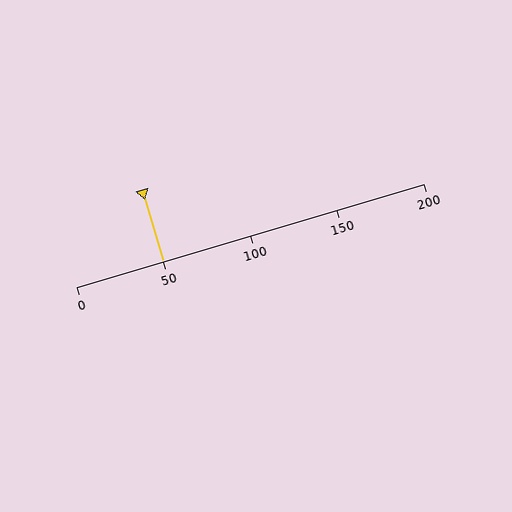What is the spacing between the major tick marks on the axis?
The major ticks are spaced 50 apart.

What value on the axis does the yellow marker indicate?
The marker indicates approximately 50.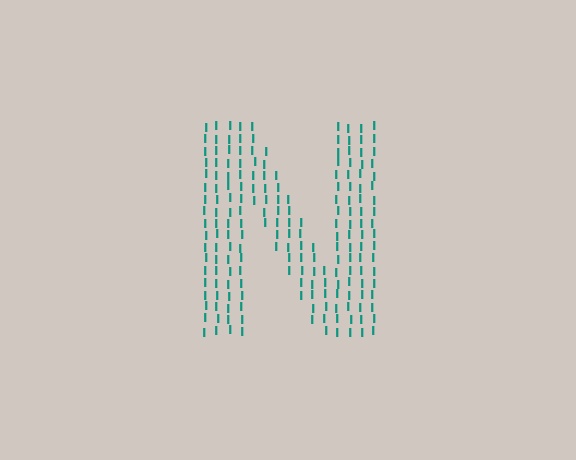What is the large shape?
The large shape is the letter N.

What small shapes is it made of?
It is made of small letter I's.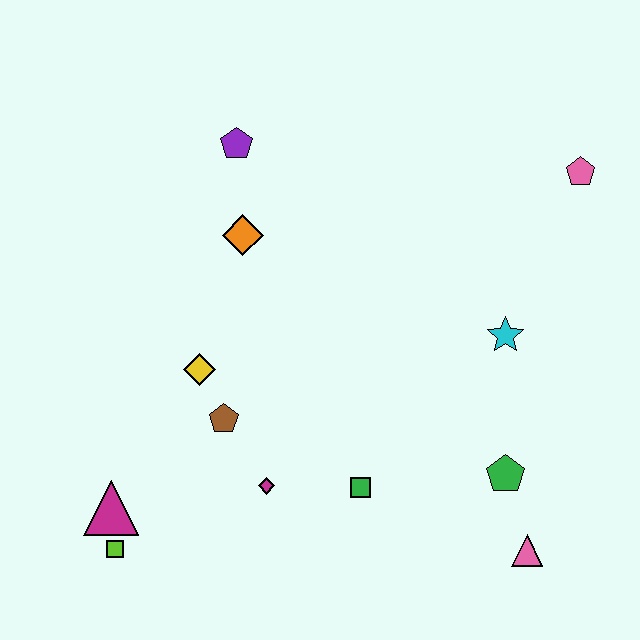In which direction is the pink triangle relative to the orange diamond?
The pink triangle is below the orange diamond.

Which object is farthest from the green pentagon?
The purple pentagon is farthest from the green pentagon.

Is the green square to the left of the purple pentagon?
No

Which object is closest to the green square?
The magenta diamond is closest to the green square.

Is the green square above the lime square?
Yes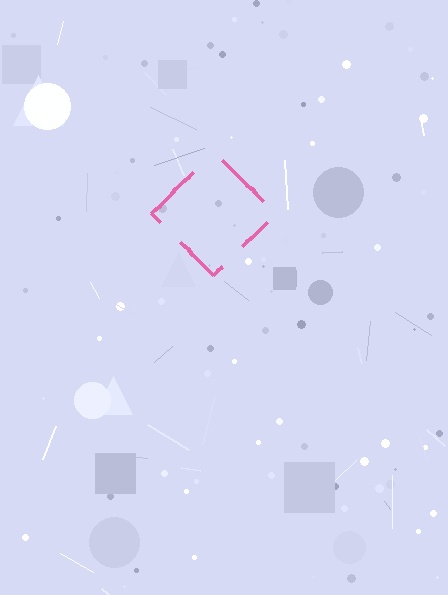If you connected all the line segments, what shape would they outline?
They would outline a diamond.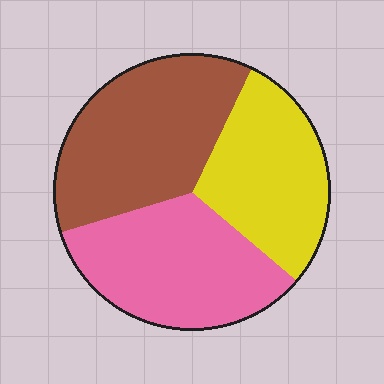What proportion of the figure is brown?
Brown takes up about three eighths (3/8) of the figure.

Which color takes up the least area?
Yellow, at roughly 30%.